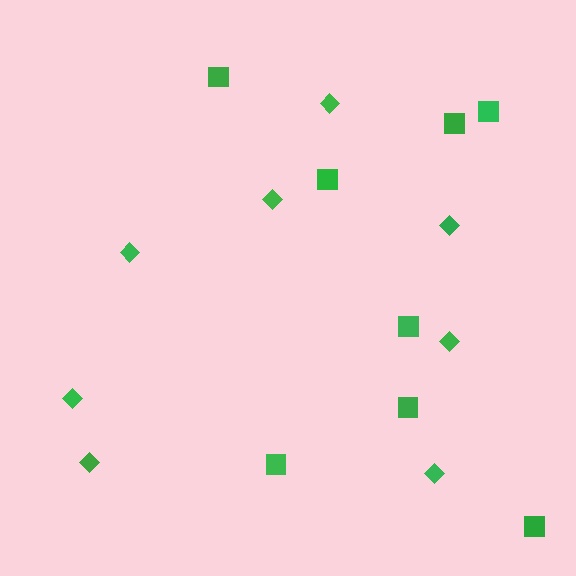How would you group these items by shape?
There are 2 groups: one group of squares (8) and one group of diamonds (8).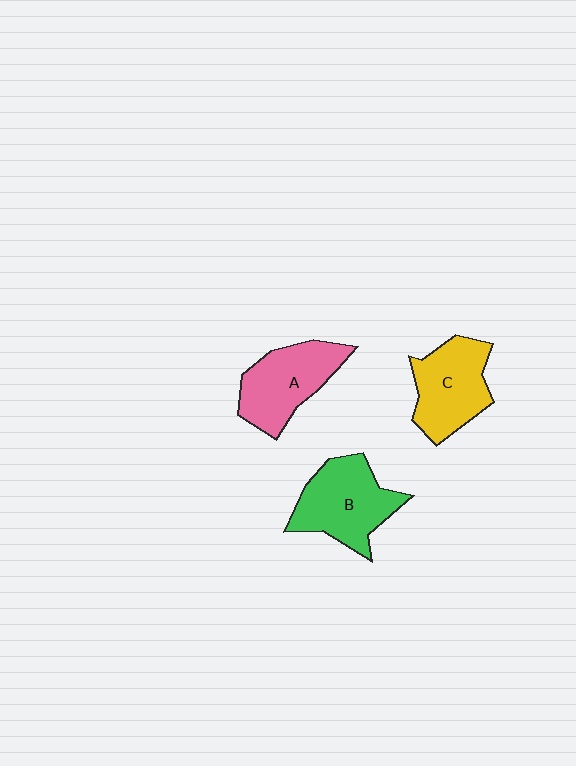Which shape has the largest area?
Shape B (green).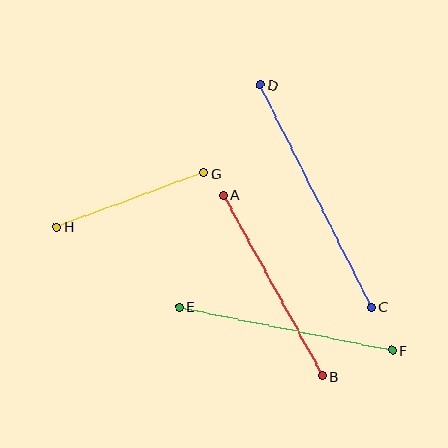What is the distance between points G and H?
The distance is approximately 157 pixels.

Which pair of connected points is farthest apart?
Points C and D are farthest apart.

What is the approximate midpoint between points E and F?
The midpoint is at approximately (286, 328) pixels.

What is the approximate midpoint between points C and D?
The midpoint is at approximately (316, 196) pixels.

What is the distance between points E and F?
The distance is approximately 217 pixels.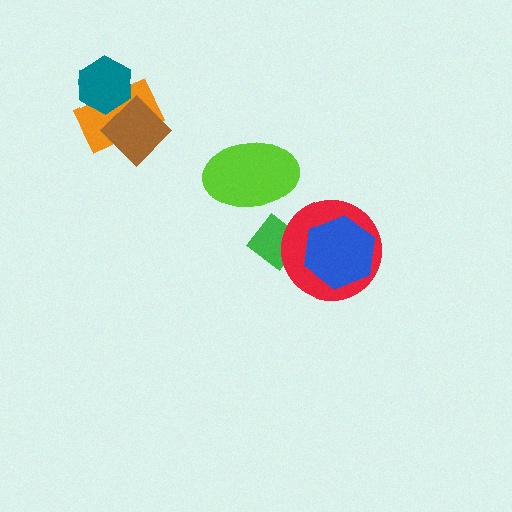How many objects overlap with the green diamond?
1 object overlaps with the green diamond.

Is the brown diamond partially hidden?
Yes, it is partially covered by another shape.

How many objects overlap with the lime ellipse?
0 objects overlap with the lime ellipse.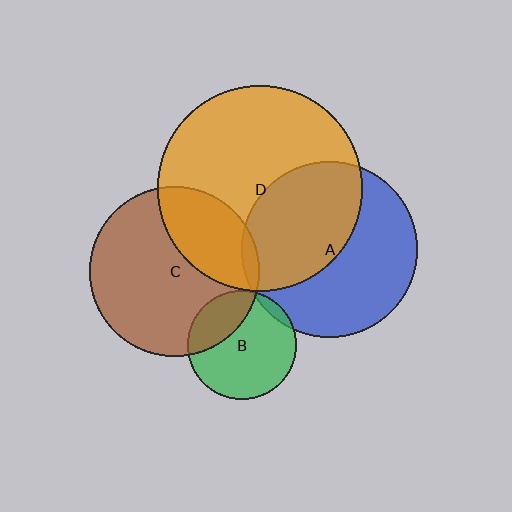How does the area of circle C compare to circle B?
Approximately 2.5 times.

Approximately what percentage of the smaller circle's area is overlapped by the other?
Approximately 5%.